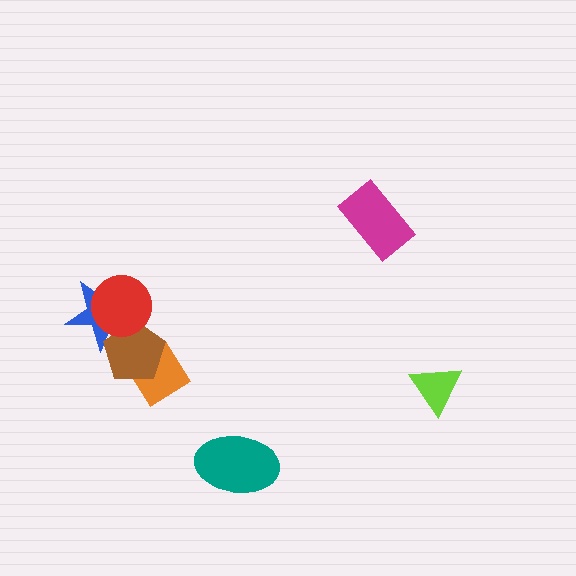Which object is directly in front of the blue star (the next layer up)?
The brown pentagon is directly in front of the blue star.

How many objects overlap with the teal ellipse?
0 objects overlap with the teal ellipse.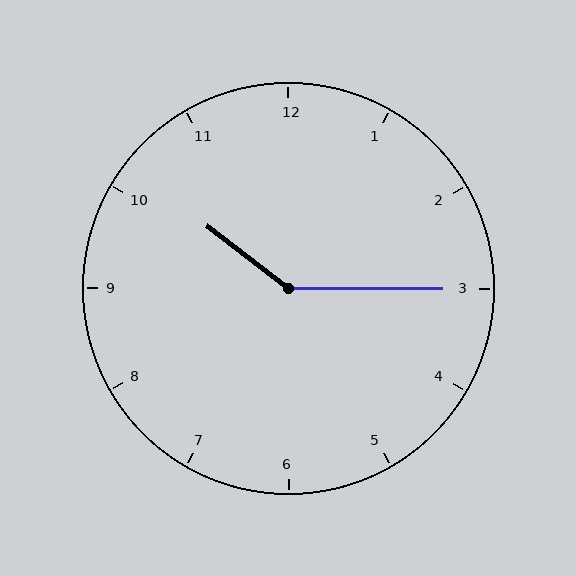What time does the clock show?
10:15.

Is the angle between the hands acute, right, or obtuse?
It is obtuse.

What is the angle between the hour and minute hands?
Approximately 142 degrees.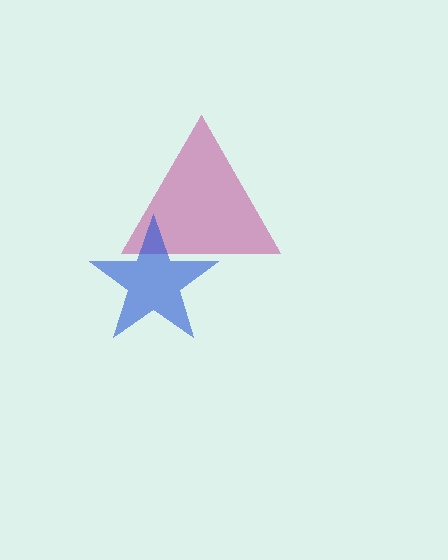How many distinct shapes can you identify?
There are 2 distinct shapes: a magenta triangle, a blue star.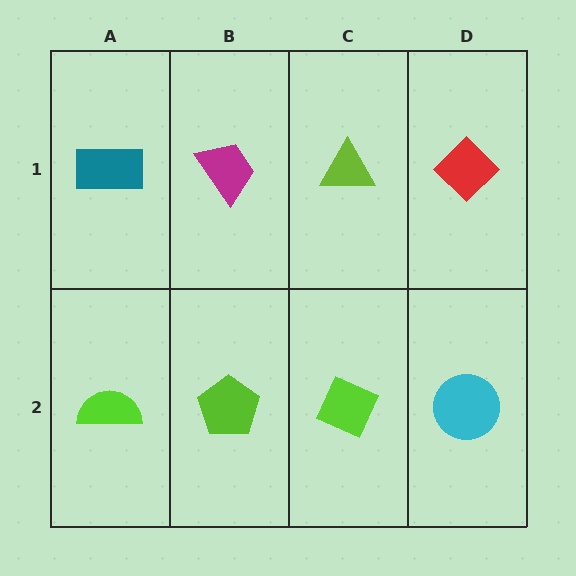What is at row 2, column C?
A lime diamond.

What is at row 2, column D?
A cyan circle.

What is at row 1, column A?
A teal rectangle.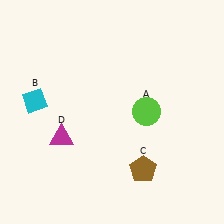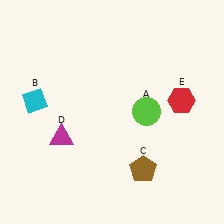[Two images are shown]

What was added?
A red hexagon (E) was added in Image 2.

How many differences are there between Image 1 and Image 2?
There is 1 difference between the two images.